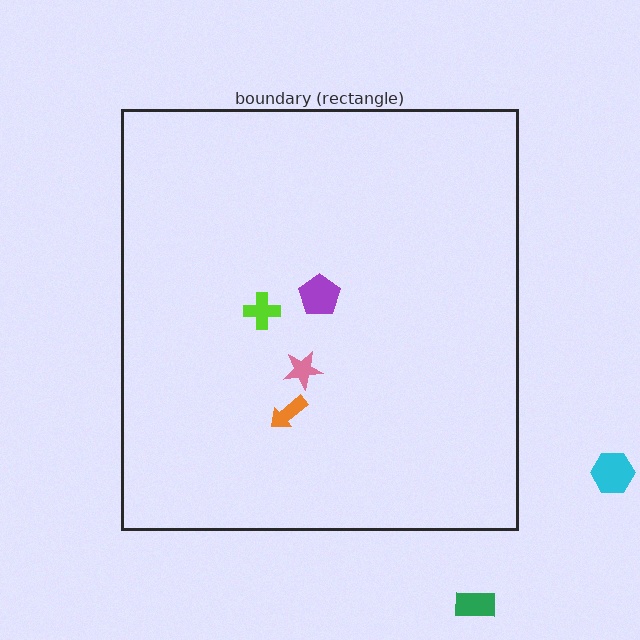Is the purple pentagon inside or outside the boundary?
Inside.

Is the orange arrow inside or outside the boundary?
Inside.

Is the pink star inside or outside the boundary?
Inside.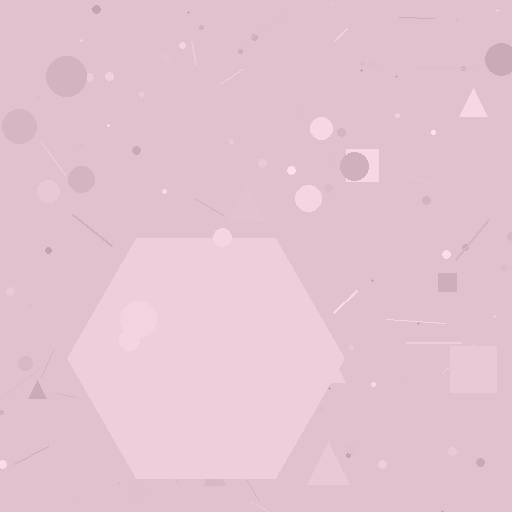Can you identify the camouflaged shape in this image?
The camouflaged shape is a hexagon.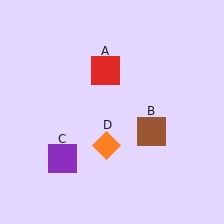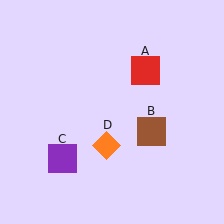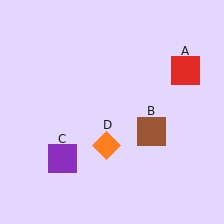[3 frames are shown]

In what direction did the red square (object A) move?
The red square (object A) moved right.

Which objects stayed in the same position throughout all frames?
Brown square (object B) and purple square (object C) and orange diamond (object D) remained stationary.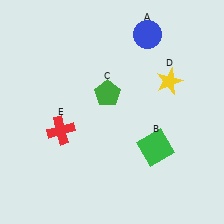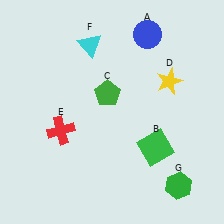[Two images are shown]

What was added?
A cyan triangle (F), a green hexagon (G) were added in Image 2.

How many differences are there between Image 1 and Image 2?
There are 2 differences between the two images.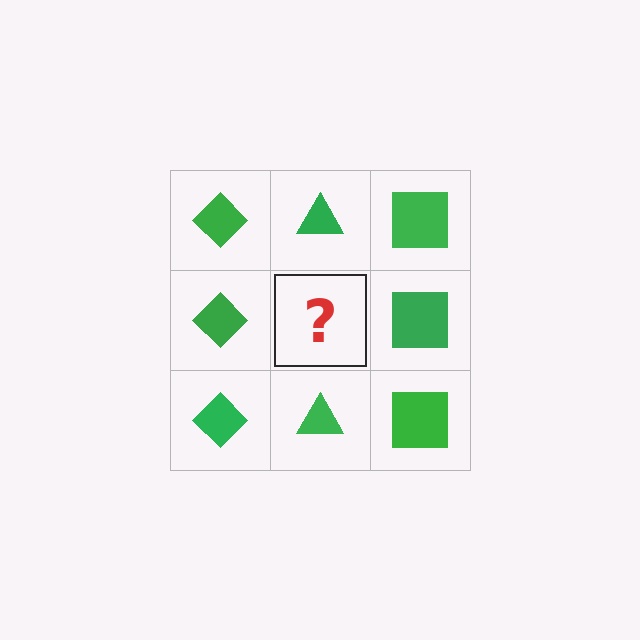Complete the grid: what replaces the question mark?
The question mark should be replaced with a green triangle.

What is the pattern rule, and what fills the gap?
The rule is that each column has a consistent shape. The gap should be filled with a green triangle.